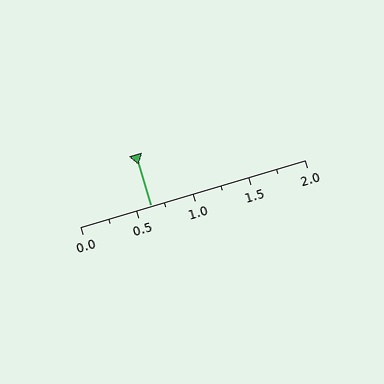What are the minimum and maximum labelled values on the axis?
The axis runs from 0.0 to 2.0.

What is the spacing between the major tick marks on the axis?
The major ticks are spaced 0.5 apart.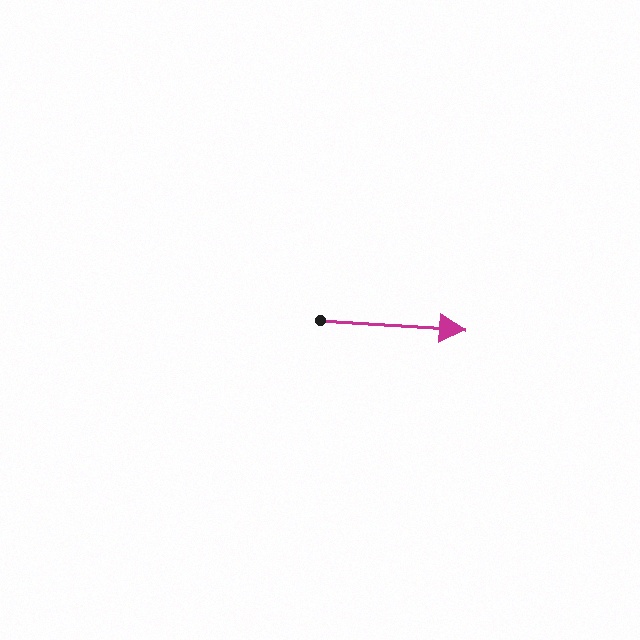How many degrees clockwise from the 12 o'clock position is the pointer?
Approximately 94 degrees.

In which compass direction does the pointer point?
East.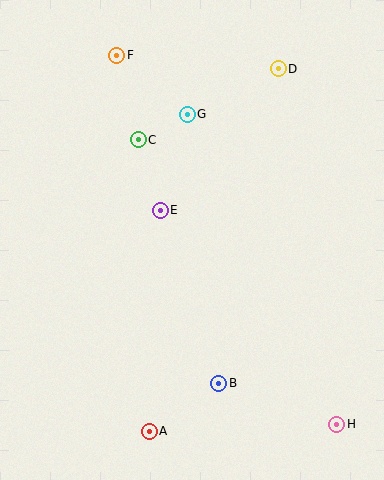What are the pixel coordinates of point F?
Point F is at (117, 55).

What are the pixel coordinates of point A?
Point A is at (149, 431).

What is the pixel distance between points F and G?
The distance between F and G is 92 pixels.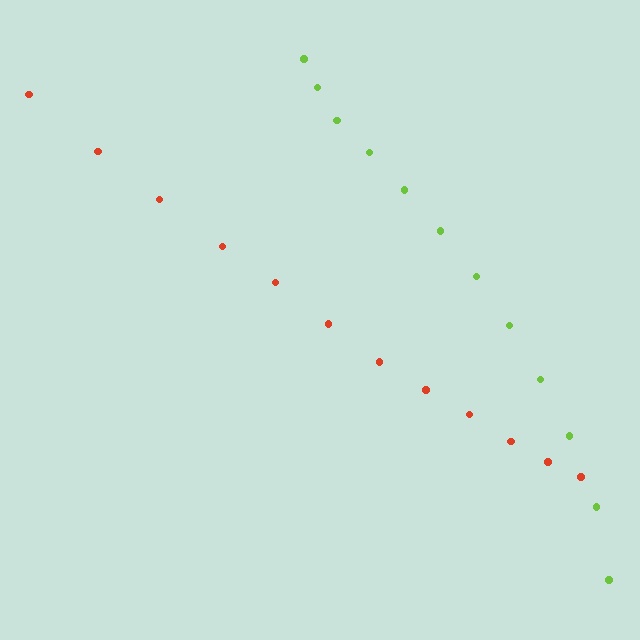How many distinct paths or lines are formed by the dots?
There are 2 distinct paths.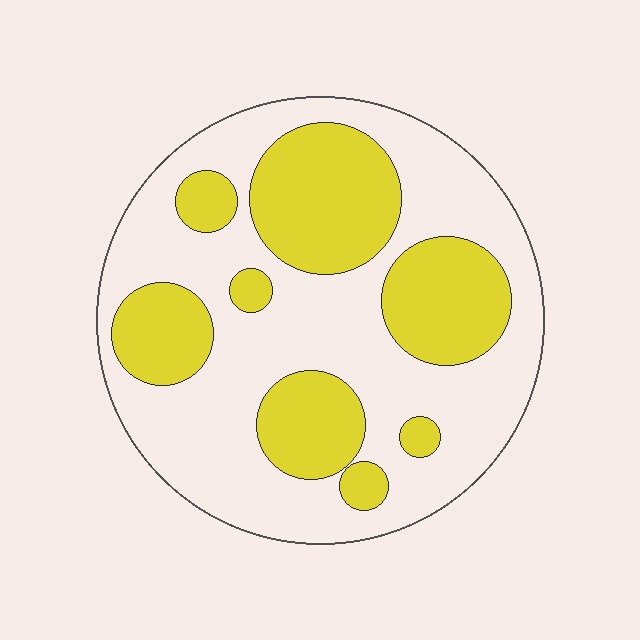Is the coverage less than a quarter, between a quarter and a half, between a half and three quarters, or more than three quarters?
Between a quarter and a half.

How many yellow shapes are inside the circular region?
8.